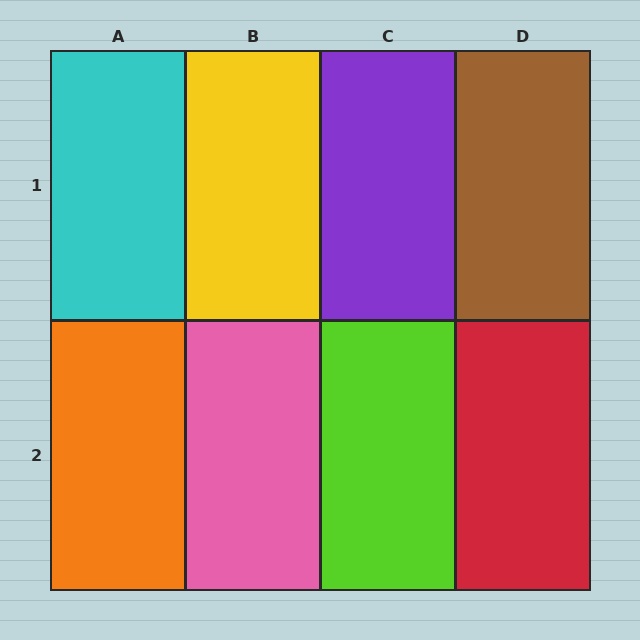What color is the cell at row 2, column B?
Pink.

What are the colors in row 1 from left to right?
Cyan, yellow, purple, brown.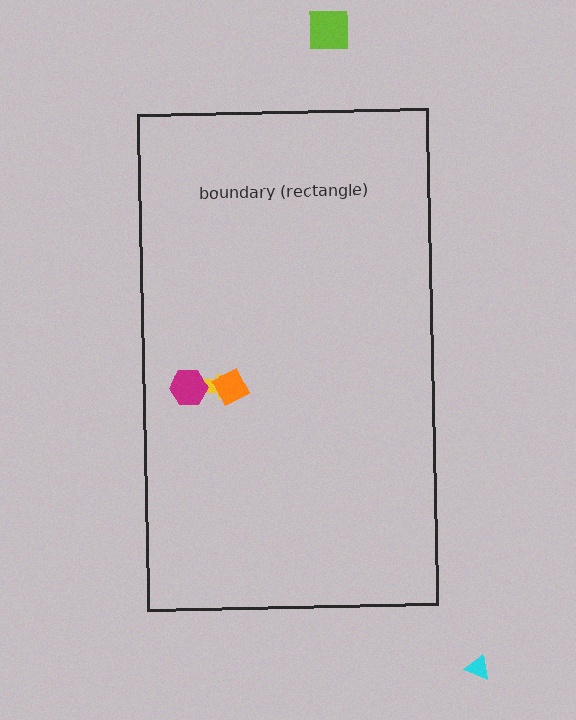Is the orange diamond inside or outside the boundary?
Inside.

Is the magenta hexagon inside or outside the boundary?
Inside.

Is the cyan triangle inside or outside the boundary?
Outside.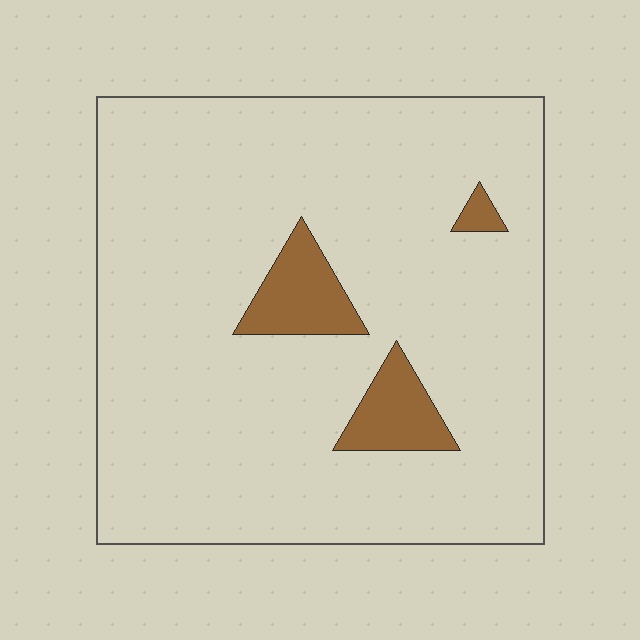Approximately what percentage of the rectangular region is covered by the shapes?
Approximately 10%.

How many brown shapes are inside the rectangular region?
3.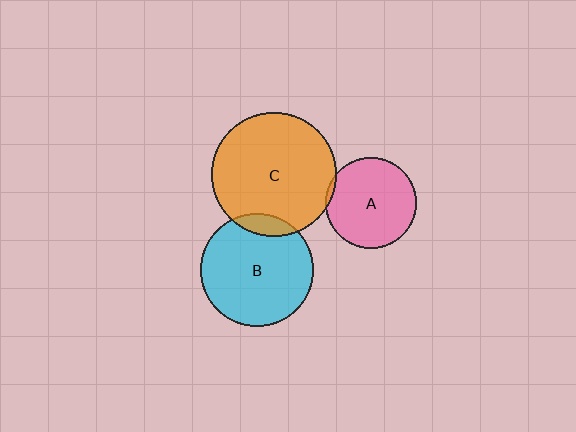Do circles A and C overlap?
Yes.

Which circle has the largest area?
Circle C (orange).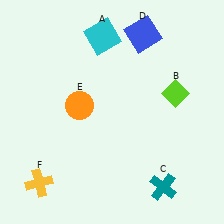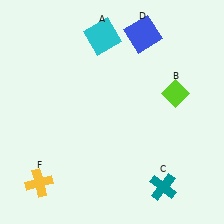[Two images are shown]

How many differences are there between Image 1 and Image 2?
There is 1 difference between the two images.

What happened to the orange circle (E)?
The orange circle (E) was removed in Image 2. It was in the top-left area of Image 1.